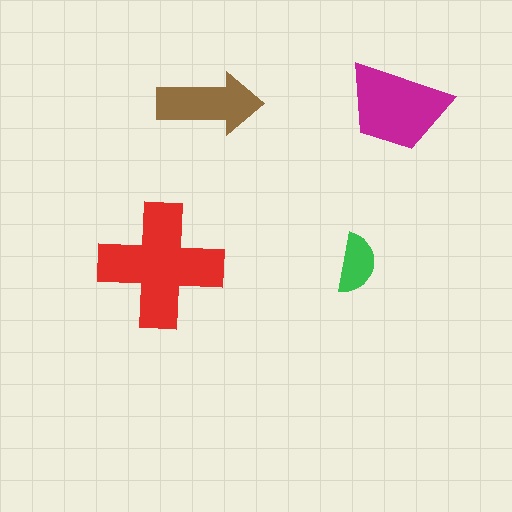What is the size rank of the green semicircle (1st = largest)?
4th.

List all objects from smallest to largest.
The green semicircle, the brown arrow, the magenta trapezoid, the red cross.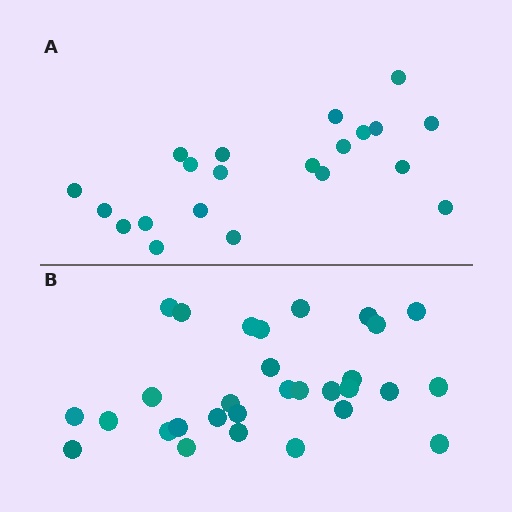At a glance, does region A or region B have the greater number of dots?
Region B (the bottom region) has more dots.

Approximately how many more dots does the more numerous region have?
Region B has roughly 8 or so more dots than region A.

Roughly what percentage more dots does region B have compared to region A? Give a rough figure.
About 45% more.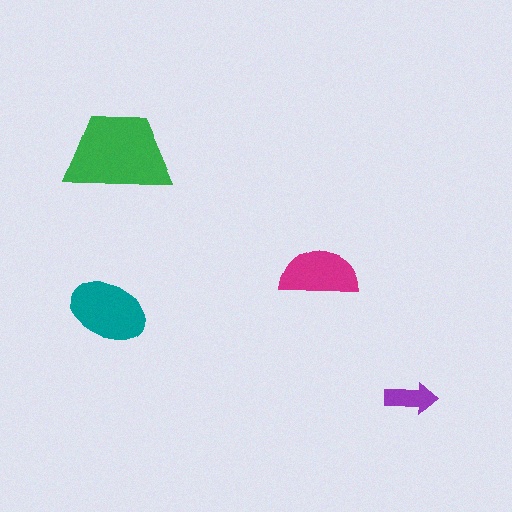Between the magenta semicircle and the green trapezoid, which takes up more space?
The green trapezoid.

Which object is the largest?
The green trapezoid.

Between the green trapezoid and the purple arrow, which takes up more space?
The green trapezoid.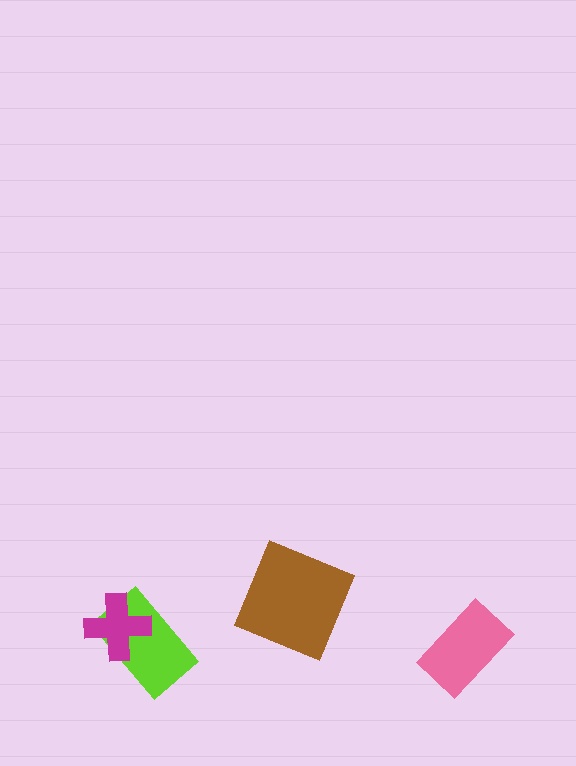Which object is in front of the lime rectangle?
The magenta cross is in front of the lime rectangle.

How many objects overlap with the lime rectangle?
1 object overlaps with the lime rectangle.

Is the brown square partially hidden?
No, no other shape covers it.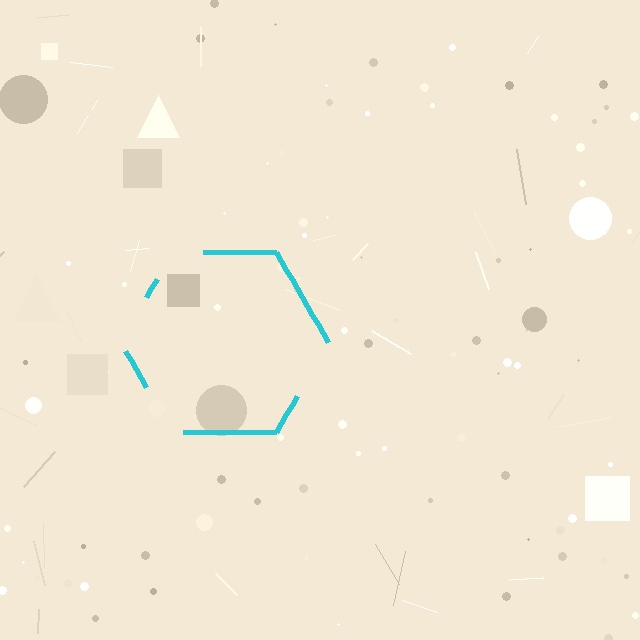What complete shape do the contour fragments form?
The contour fragments form a hexagon.